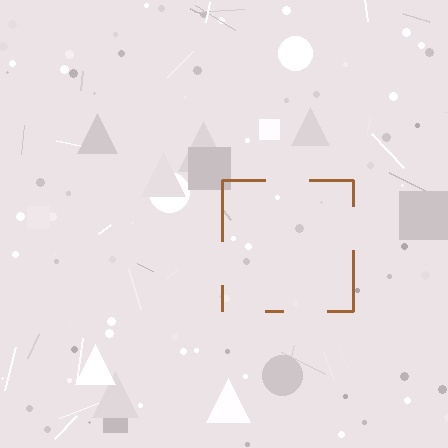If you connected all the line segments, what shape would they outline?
They would outline a square.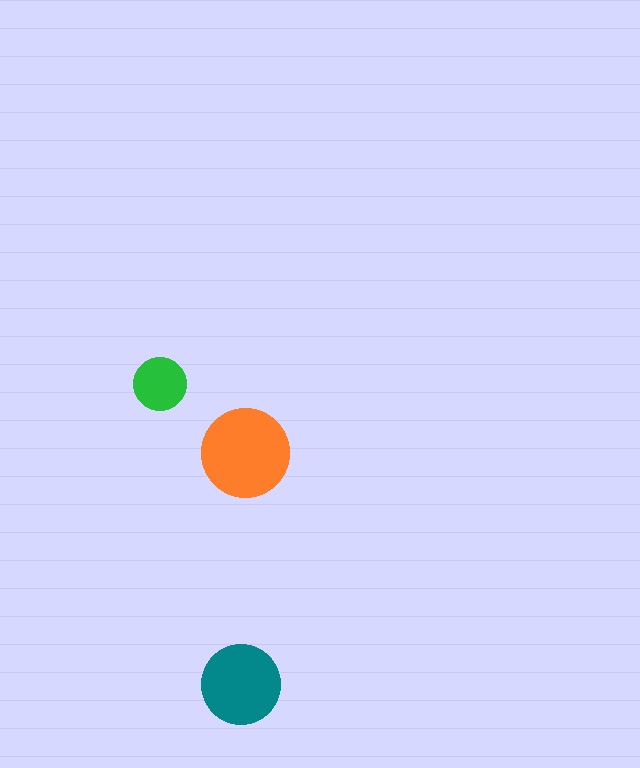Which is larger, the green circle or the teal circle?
The teal one.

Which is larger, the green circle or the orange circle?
The orange one.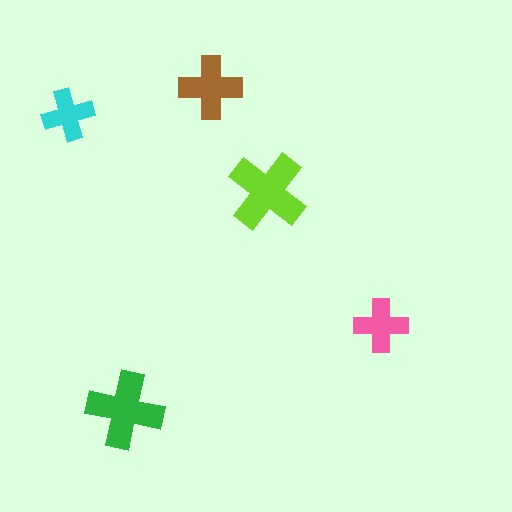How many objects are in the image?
There are 5 objects in the image.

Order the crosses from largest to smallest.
the lime one, the green one, the brown one, the pink one, the cyan one.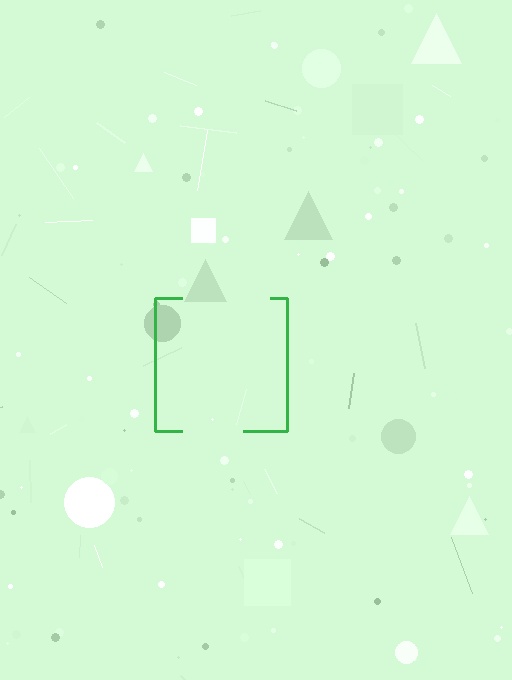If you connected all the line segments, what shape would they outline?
They would outline a square.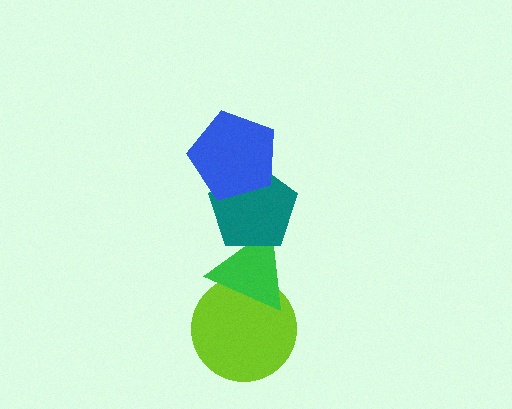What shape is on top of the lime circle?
The green triangle is on top of the lime circle.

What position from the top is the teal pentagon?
The teal pentagon is 2nd from the top.